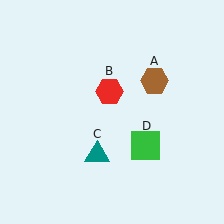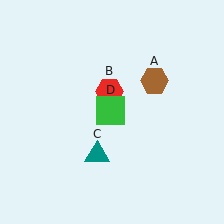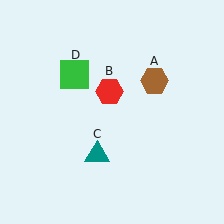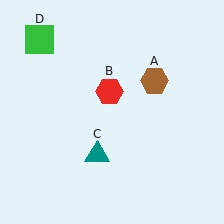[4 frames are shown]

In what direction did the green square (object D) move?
The green square (object D) moved up and to the left.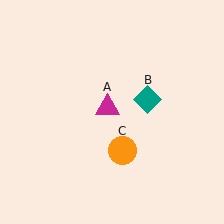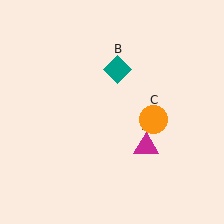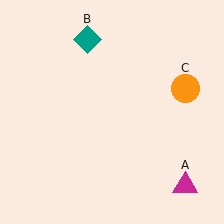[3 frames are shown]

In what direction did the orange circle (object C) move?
The orange circle (object C) moved up and to the right.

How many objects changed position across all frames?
3 objects changed position: magenta triangle (object A), teal diamond (object B), orange circle (object C).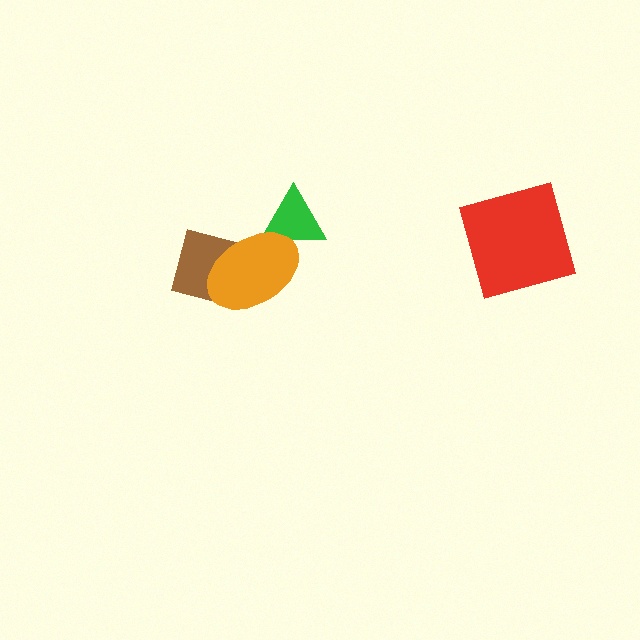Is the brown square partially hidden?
Yes, it is partially covered by another shape.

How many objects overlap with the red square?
0 objects overlap with the red square.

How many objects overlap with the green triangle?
1 object overlaps with the green triangle.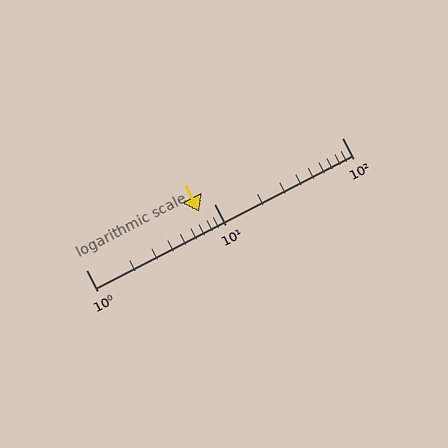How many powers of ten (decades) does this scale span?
The scale spans 2 decades, from 1 to 100.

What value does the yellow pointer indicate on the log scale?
The pointer indicates approximately 7.7.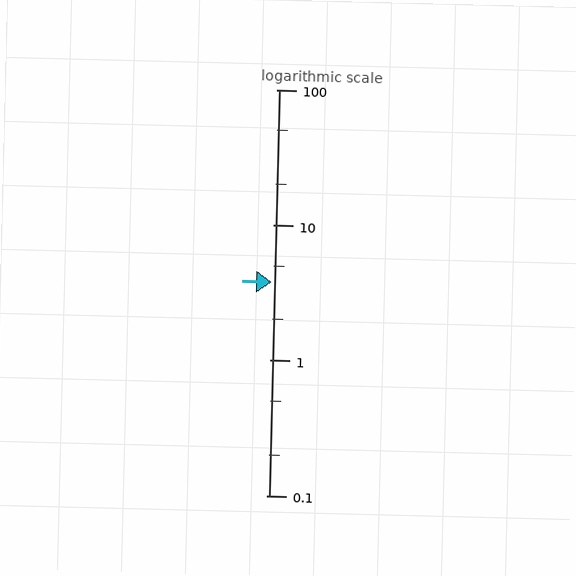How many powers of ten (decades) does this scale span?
The scale spans 3 decades, from 0.1 to 100.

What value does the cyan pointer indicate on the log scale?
The pointer indicates approximately 3.8.